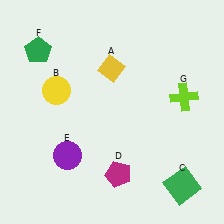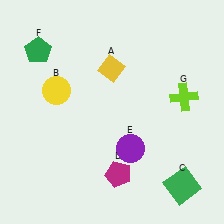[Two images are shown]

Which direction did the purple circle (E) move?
The purple circle (E) moved right.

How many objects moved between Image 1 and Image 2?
1 object moved between the two images.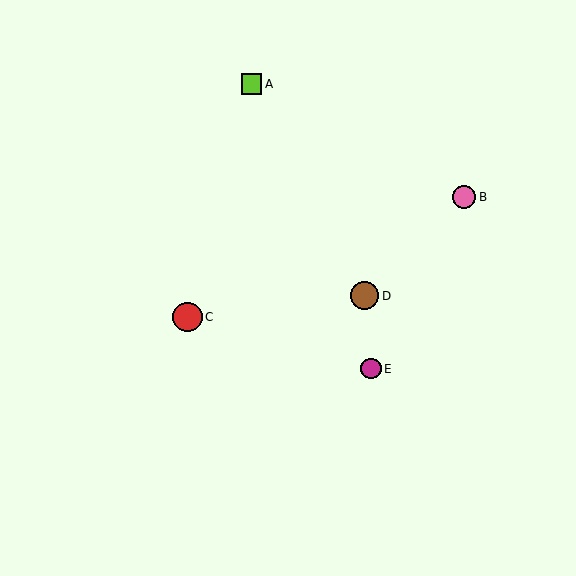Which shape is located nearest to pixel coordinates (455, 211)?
The pink circle (labeled B) at (464, 197) is nearest to that location.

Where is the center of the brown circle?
The center of the brown circle is at (365, 296).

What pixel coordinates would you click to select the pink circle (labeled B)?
Click at (464, 197) to select the pink circle B.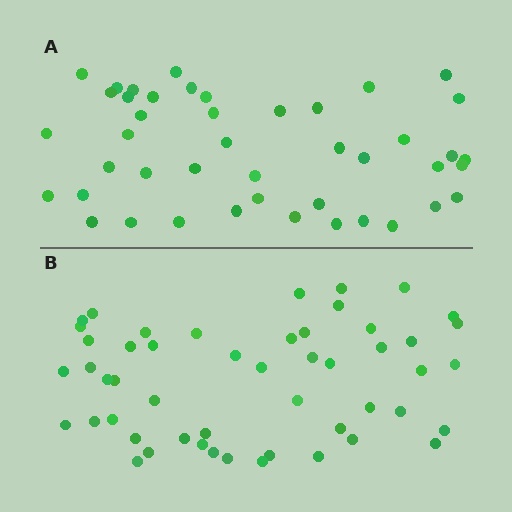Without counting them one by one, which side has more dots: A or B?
Region B (the bottom region) has more dots.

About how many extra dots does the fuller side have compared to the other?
Region B has roughly 8 or so more dots than region A.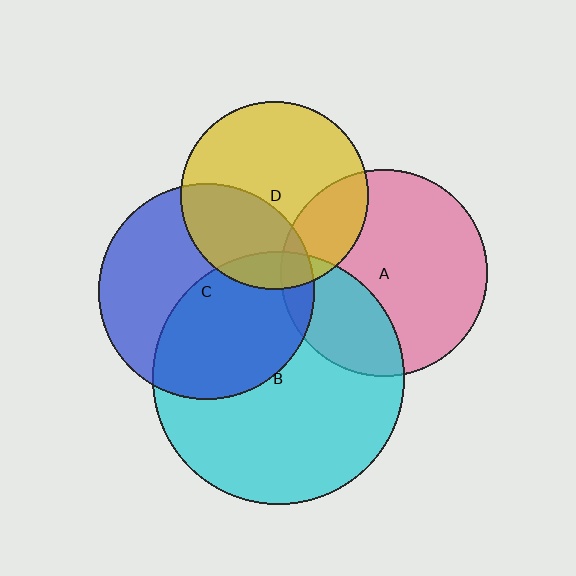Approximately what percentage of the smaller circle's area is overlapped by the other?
Approximately 10%.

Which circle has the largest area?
Circle B (cyan).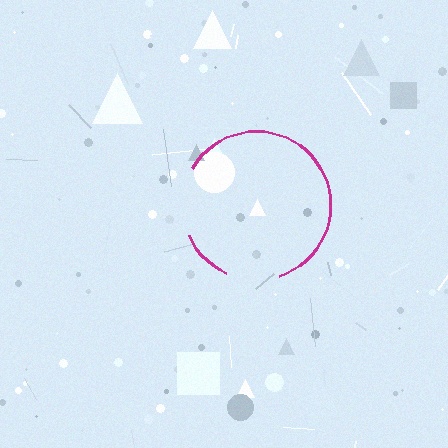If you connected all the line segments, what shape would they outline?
They would outline a circle.